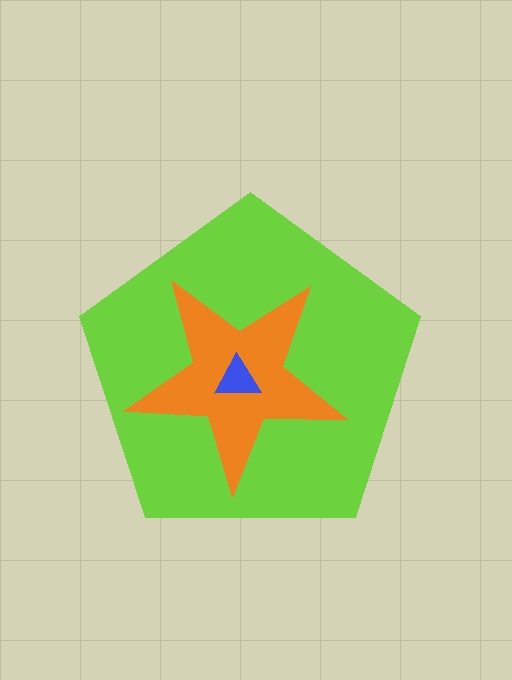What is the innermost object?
The blue triangle.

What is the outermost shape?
The lime pentagon.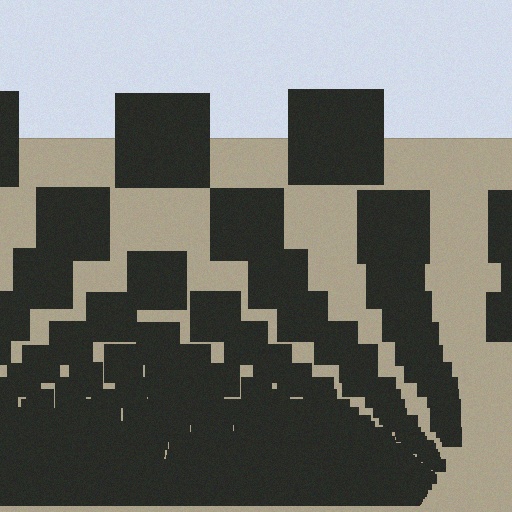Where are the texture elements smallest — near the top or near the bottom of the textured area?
Near the bottom.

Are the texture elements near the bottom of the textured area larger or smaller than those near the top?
Smaller. The gradient is inverted — elements near the bottom are smaller and denser.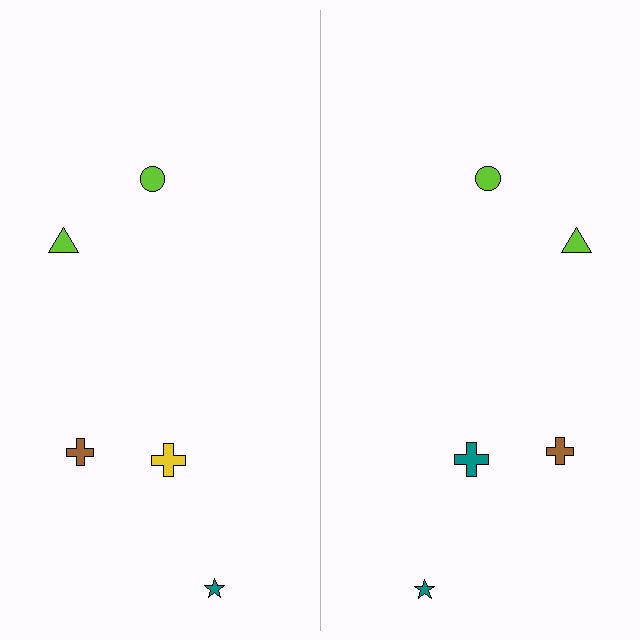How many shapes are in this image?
There are 10 shapes in this image.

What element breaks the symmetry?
The teal cross on the right side breaks the symmetry — its mirror counterpart is yellow.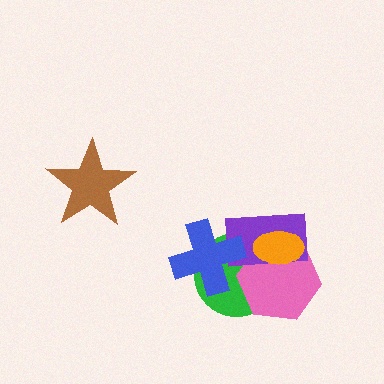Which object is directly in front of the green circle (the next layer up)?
The pink hexagon is directly in front of the green circle.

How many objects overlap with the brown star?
0 objects overlap with the brown star.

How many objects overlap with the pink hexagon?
3 objects overlap with the pink hexagon.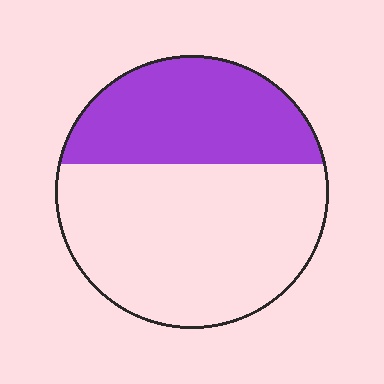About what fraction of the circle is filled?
About three eighths (3/8).